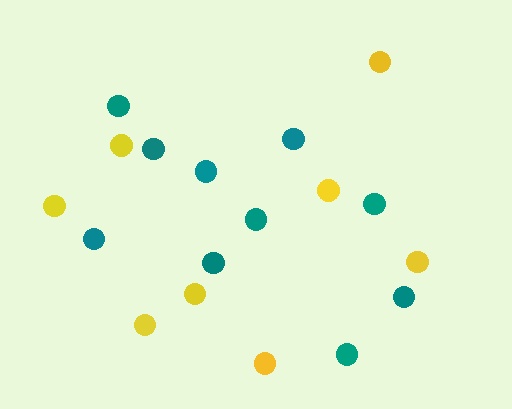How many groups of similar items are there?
There are 2 groups: one group of yellow circles (8) and one group of teal circles (10).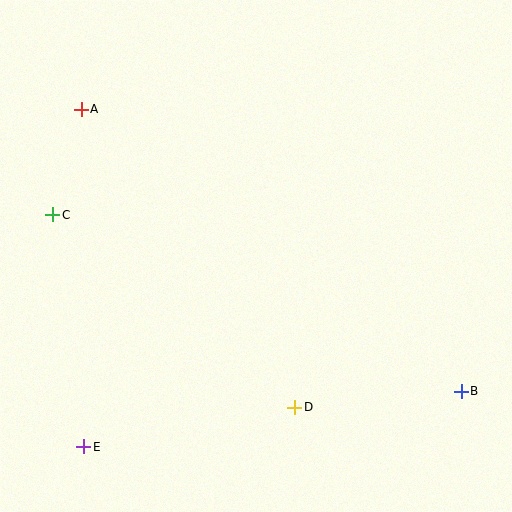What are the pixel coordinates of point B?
Point B is at (461, 391).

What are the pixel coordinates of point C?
Point C is at (52, 215).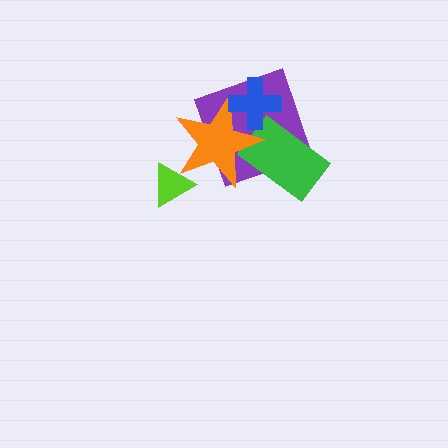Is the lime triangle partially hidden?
No, no other shape covers it.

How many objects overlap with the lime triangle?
1 object overlaps with the lime triangle.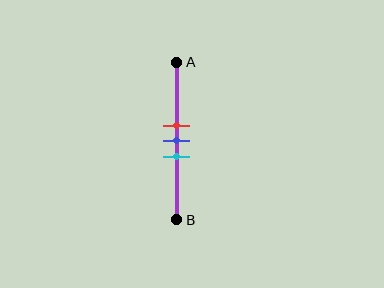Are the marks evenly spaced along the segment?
Yes, the marks are approximately evenly spaced.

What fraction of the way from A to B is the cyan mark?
The cyan mark is approximately 60% (0.6) of the way from A to B.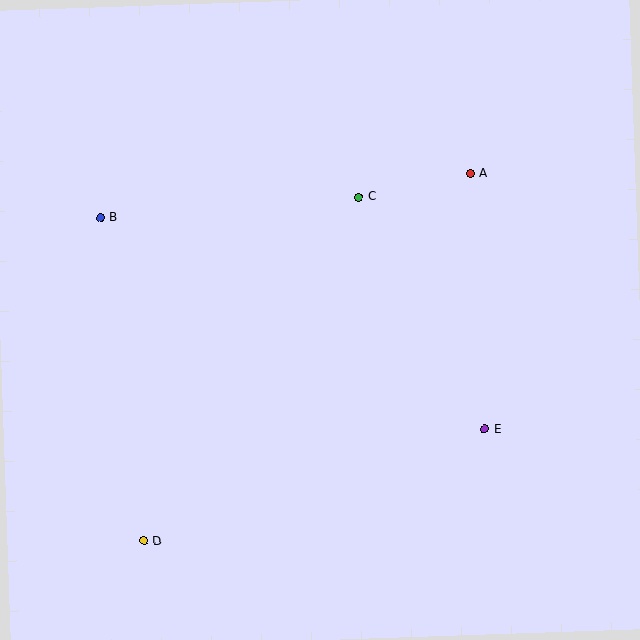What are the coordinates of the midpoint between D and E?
The midpoint between D and E is at (314, 485).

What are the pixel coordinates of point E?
Point E is at (485, 429).